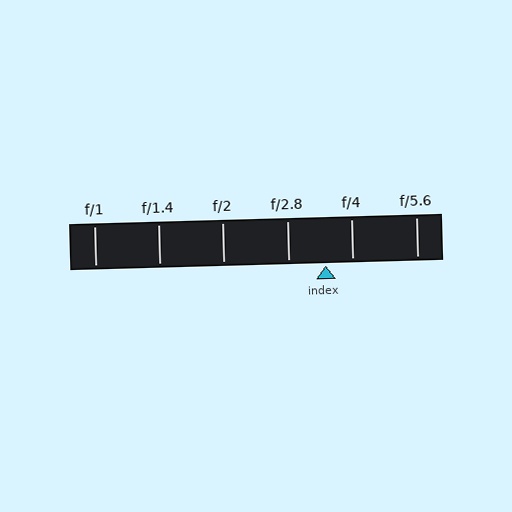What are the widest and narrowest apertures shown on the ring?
The widest aperture shown is f/1 and the narrowest is f/5.6.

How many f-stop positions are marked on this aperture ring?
There are 6 f-stop positions marked.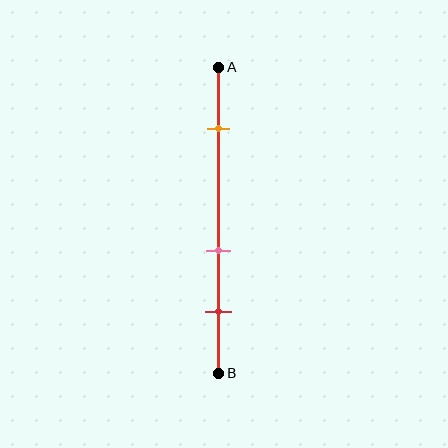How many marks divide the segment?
There are 3 marks dividing the segment.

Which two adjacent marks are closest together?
The pink and red marks are the closest adjacent pair.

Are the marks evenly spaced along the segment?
No, the marks are not evenly spaced.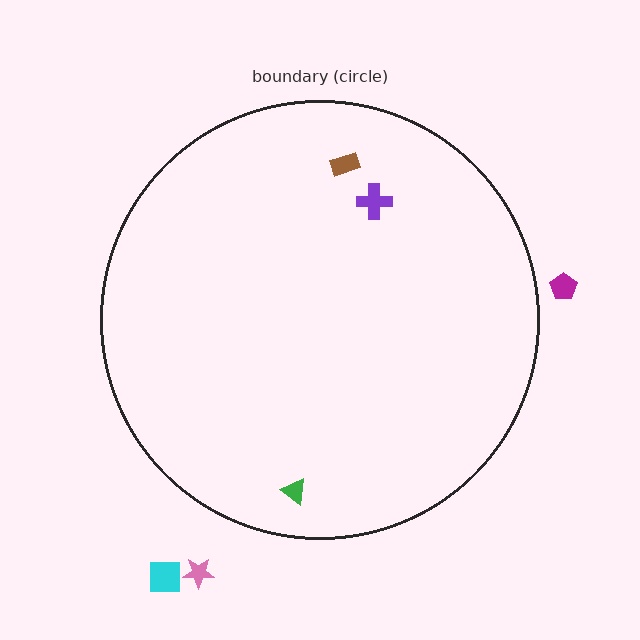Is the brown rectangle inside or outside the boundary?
Inside.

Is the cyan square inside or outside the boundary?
Outside.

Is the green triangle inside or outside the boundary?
Inside.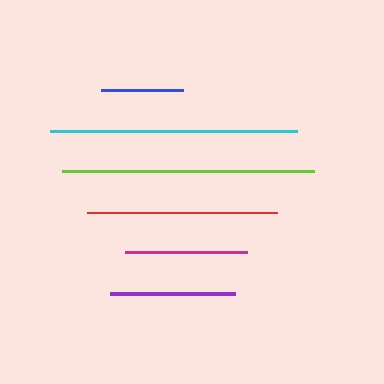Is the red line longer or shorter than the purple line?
The red line is longer than the purple line.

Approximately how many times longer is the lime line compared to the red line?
The lime line is approximately 1.3 times the length of the red line.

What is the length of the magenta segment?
The magenta segment is approximately 123 pixels long.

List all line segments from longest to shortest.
From longest to shortest: lime, cyan, red, purple, magenta, blue.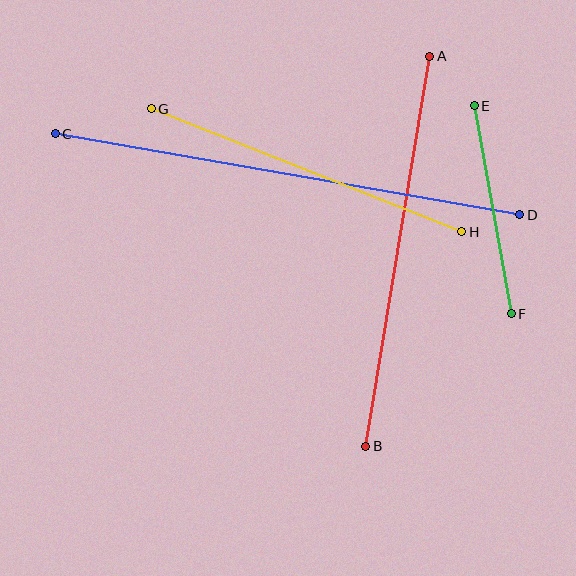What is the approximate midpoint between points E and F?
The midpoint is at approximately (493, 210) pixels.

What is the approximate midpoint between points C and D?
The midpoint is at approximately (288, 174) pixels.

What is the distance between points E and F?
The distance is approximately 211 pixels.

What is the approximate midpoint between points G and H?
The midpoint is at approximately (307, 170) pixels.